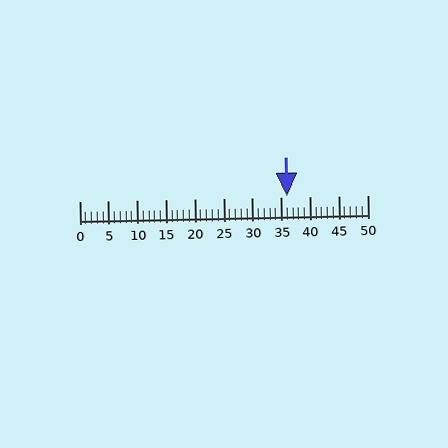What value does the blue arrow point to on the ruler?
The blue arrow points to approximately 36.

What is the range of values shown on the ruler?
The ruler shows values from 0 to 50.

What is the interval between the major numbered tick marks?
The major tick marks are spaced 5 units apart.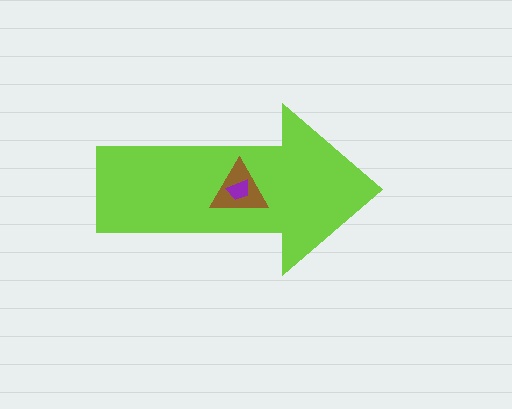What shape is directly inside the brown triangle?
The purple trapezoid.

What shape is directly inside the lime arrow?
The brown triangle.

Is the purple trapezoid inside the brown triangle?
Yes.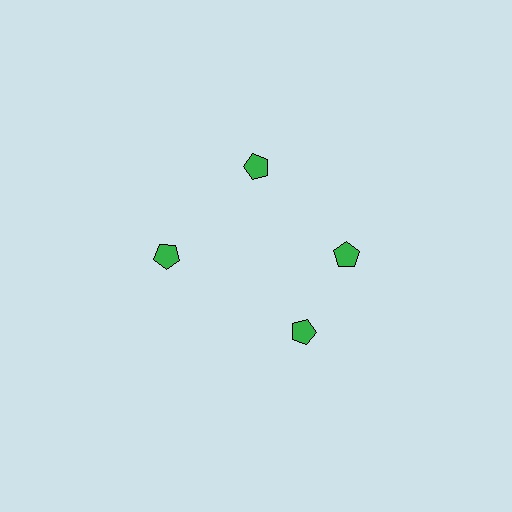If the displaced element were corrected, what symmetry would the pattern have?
It would have 4-fold rotational symmetry — the pattern would map onto itself every 90 degrees.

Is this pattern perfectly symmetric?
No. The 4 green pentagons are arranged in a ring, but one element near the 6 o'clock position is rotated out of alignment along the ring, breaking the 4-fold rotational symmetry.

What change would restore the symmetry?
The symmetry would be restored by rotating it back into even spacing with its neighbors so that all 4 pentagons sit at equal angles and equal distance from the center.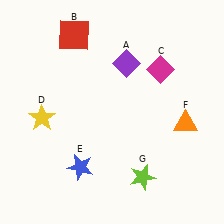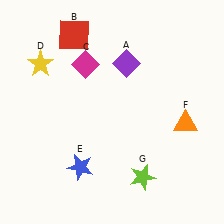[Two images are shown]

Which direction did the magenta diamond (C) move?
The magenta diamond (C) moved left.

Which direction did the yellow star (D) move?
The yellow star (D) moved up.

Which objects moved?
The objects that moved are: the magenta diamond (C), the yellow star (D).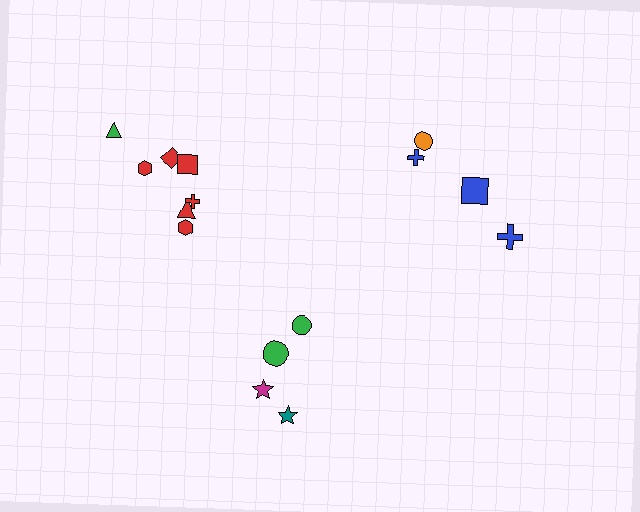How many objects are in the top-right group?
There are 4 objects.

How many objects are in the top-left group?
There are 7 objects.